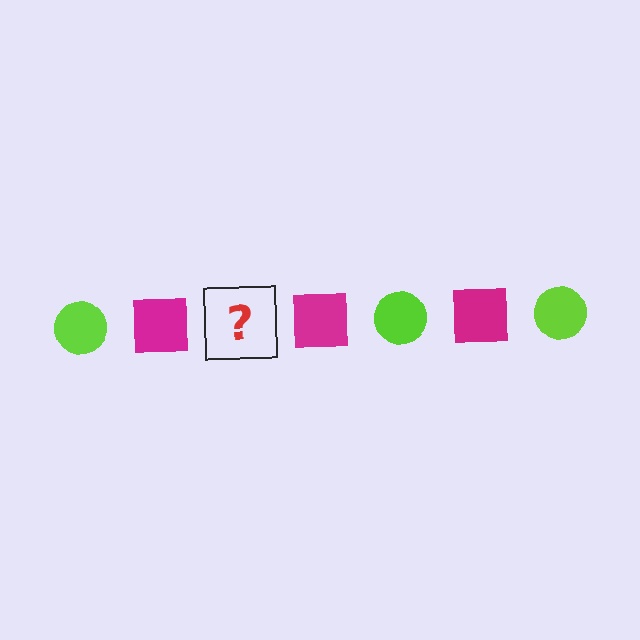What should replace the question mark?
The question mark should be replaced with a lime circle.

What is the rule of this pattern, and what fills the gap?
The rule is that the pattern alternates between lime circle and magenta square. The gap should be filled with a lime circle.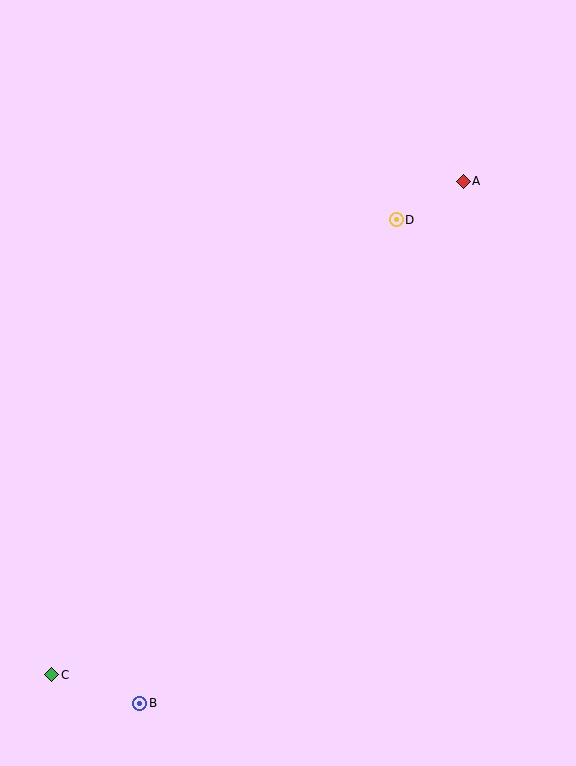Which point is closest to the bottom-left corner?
Point C is closest to the bottom-left corner.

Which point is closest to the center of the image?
Point D at (396, 220) is closest to the center.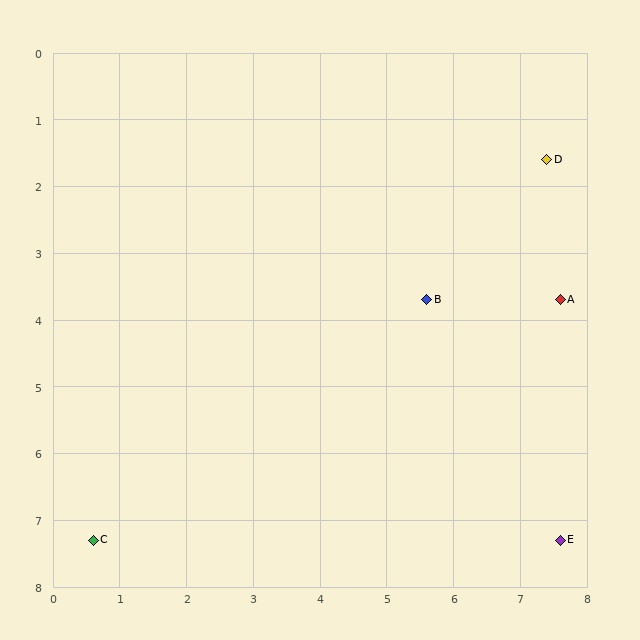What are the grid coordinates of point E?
Point E is at approximately (7.6, 7.3).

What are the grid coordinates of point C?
Point C is at approximately (0.6, 7.3).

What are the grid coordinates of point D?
Point D is at approximately (7.4, 1.6).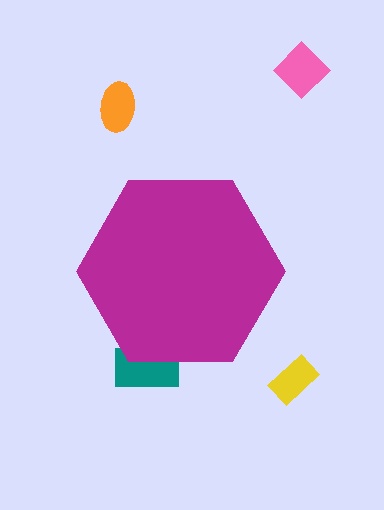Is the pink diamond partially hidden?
No, the pink diamond is fully visible.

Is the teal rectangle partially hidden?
Yes, the teal rectangle is partially hidden behind the magenta hexagon.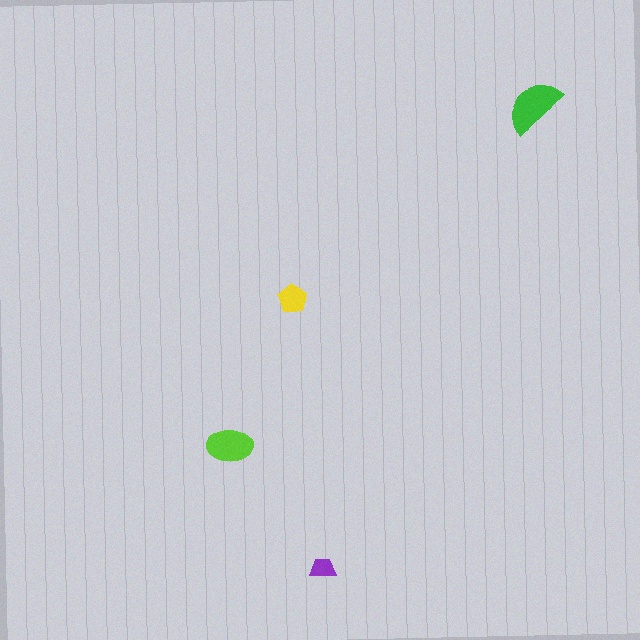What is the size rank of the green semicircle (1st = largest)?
1st.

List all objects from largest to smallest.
The green semicircle, the lime ellipse, the yellow pentagon, the purple trapezoid.